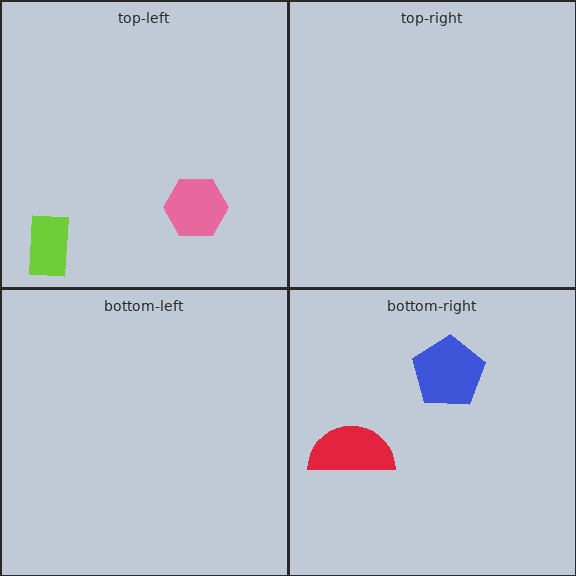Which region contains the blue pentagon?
The bottom-right region.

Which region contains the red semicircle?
The bottom-right region.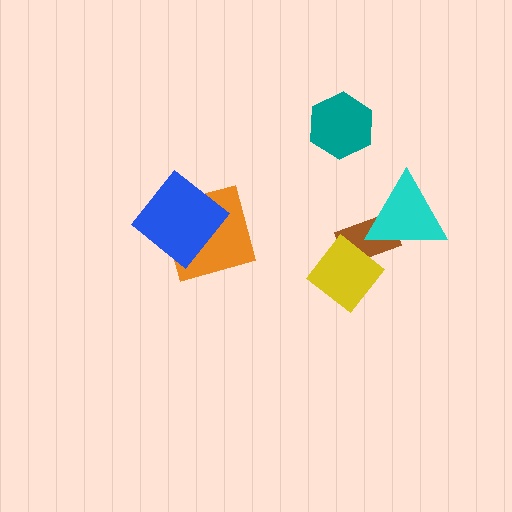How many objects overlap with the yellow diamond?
1 object overlaps with the yellow diamond.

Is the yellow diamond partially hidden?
No, no other shape covers it.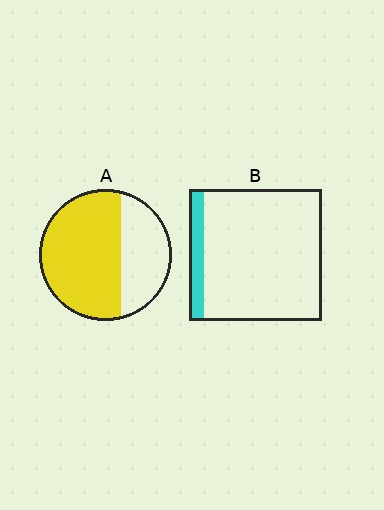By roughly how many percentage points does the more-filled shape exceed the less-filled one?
By roughly 55 percentage points (A over B).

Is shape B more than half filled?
No.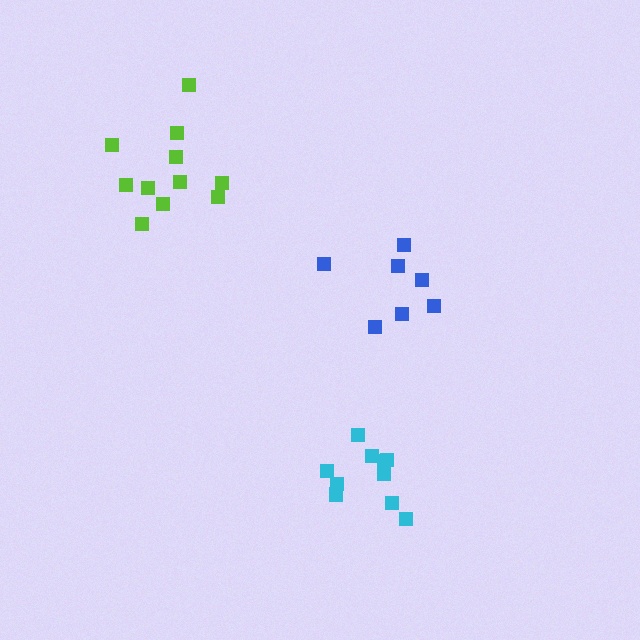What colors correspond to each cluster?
The clusters are colored: blue, lime, cyan.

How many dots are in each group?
Group 1: 7 dots, Group 2: 11 dots, Group 3: 11 dots (29 total).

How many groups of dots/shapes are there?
There are 3 groups.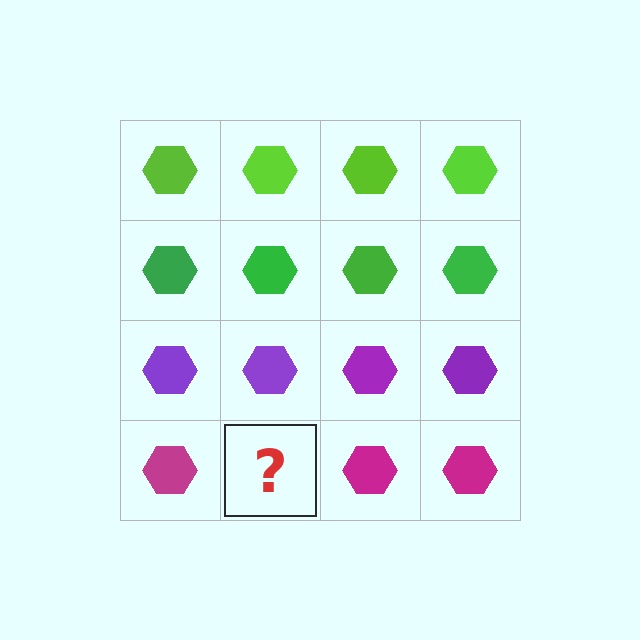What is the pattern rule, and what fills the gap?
The rule is that each row has a consistent color. The gap should be filled with a magenta hexagon.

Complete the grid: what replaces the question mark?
The question mark should be replaced with a magenta hexagon.